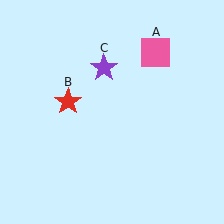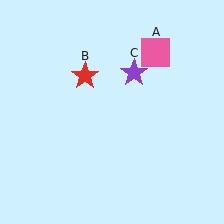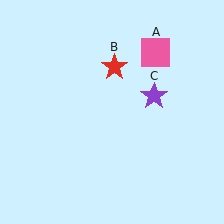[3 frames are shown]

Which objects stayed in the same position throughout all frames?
Pink square (object A) remained stationary.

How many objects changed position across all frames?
2 objects changed position: red star (object B), purple star (object C).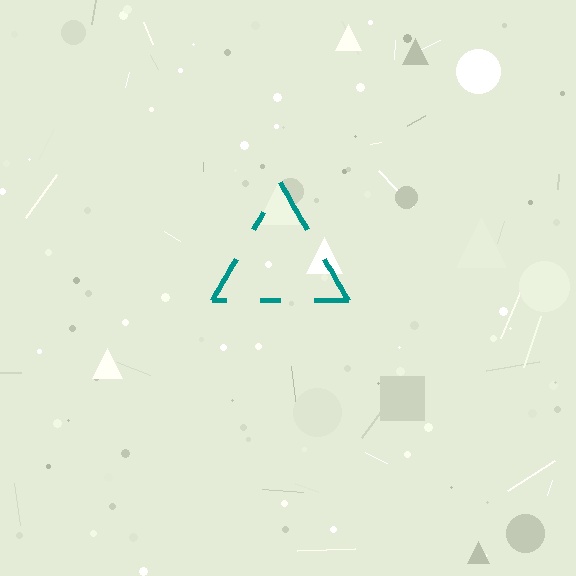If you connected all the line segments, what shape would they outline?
They would outline a triangle.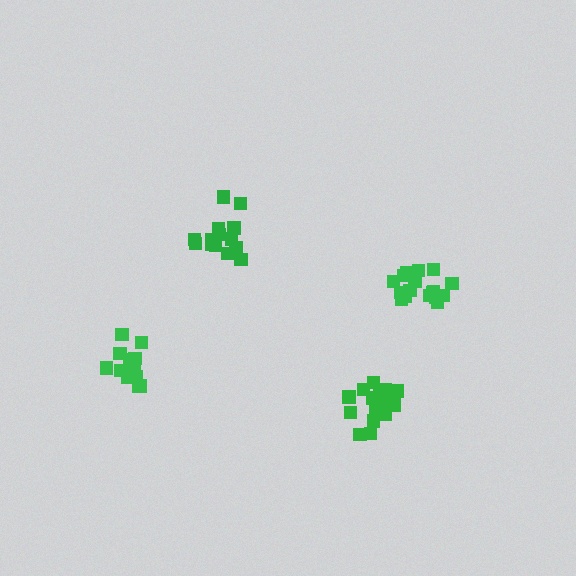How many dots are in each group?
Group 1: 14 dots, Group 2: 19 dots, Group 3: 18 dots, Group 4: 14 dots (65 total).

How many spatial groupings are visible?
There are 4 spatial groupings.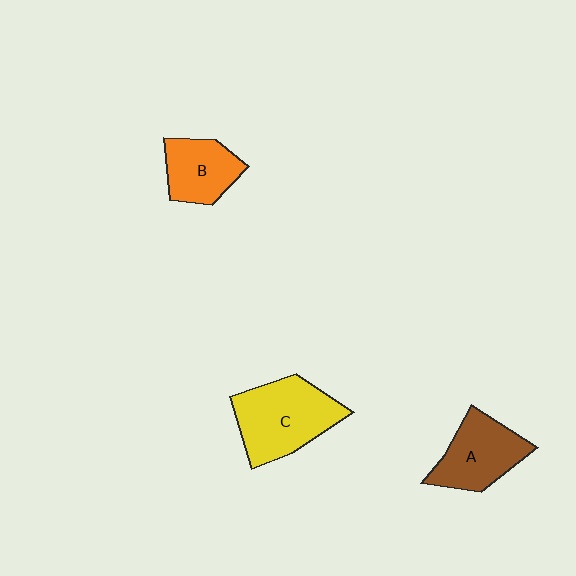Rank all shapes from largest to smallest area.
From largest to smallest: C (yellow), A (brown), B (orange).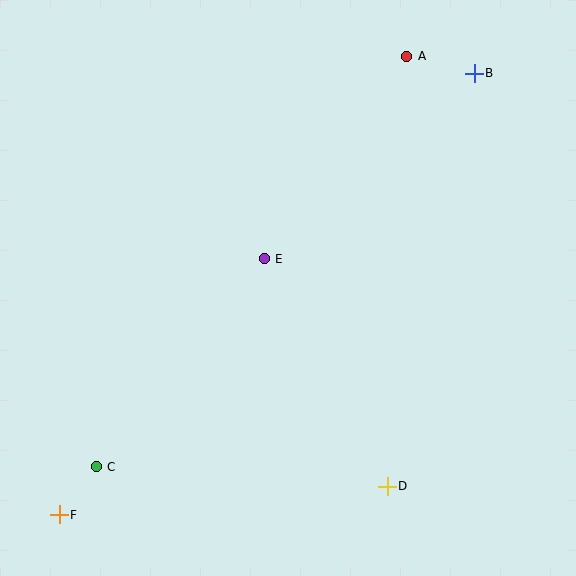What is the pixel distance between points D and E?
The distance between D and E is 258 pixels.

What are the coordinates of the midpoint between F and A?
The midpoint between F and A is at (233, 285).